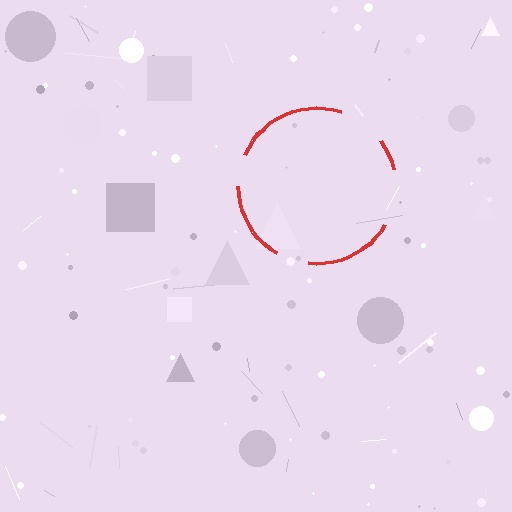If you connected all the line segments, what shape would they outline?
They would outline a circle.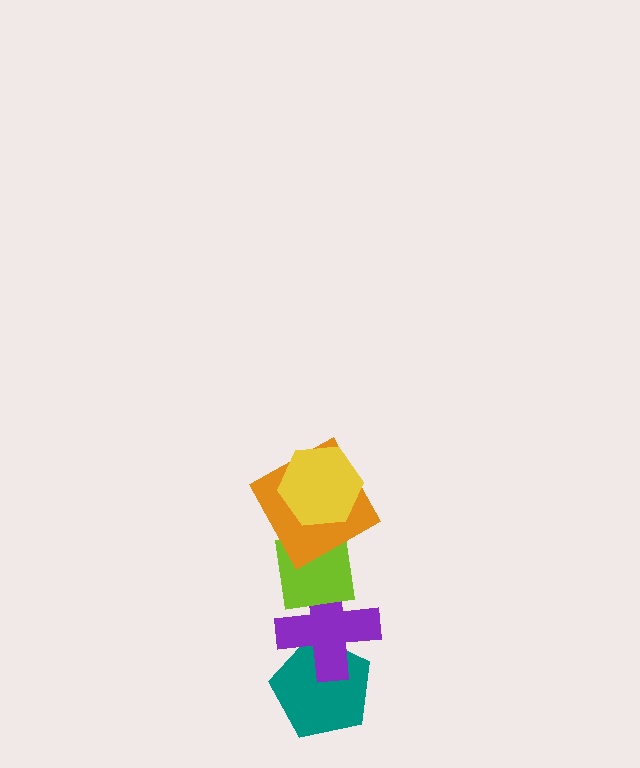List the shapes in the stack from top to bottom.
From top to bottom: the yellow hexagon, the orange square, the lime square, the purple cross, the teal pentagon.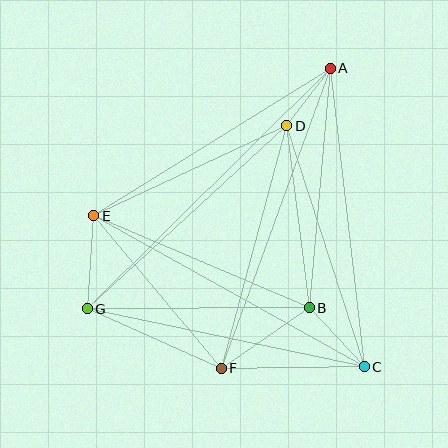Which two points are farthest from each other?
Points A and G are farthest from each other.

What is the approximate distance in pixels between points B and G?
The distance between B and G is approximately 222 pixels.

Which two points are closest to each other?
Points A and D are closest to each other.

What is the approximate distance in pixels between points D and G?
The distance between D and G is approximately 271 pixels.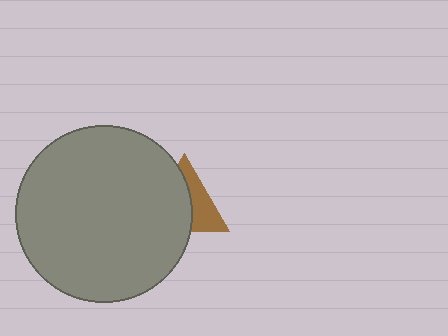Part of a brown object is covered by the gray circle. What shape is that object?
It is a triangle.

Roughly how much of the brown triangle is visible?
A small part of it is visible (roughly 42%).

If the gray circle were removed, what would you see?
You would see the complete brown triangle.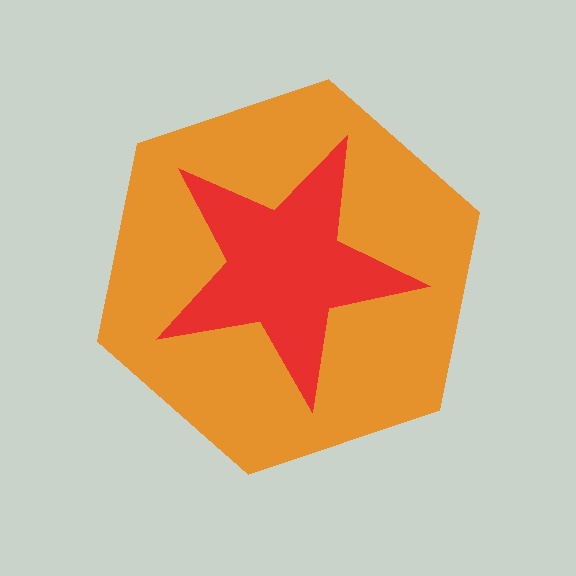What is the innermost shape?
The red star.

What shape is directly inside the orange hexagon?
The red star.